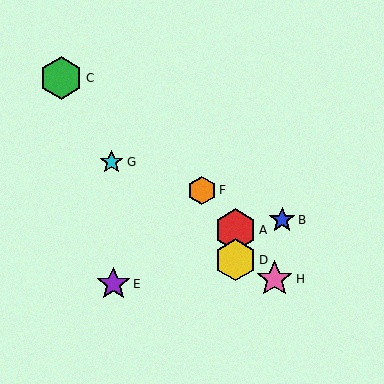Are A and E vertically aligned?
No, A is at x≈235 and E is at x≈113.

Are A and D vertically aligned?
Yes, both are at x≈235.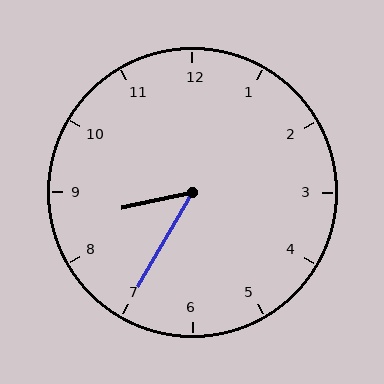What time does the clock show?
8:35.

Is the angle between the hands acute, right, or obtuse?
It is acute.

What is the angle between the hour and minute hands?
Approximately 48 degrees.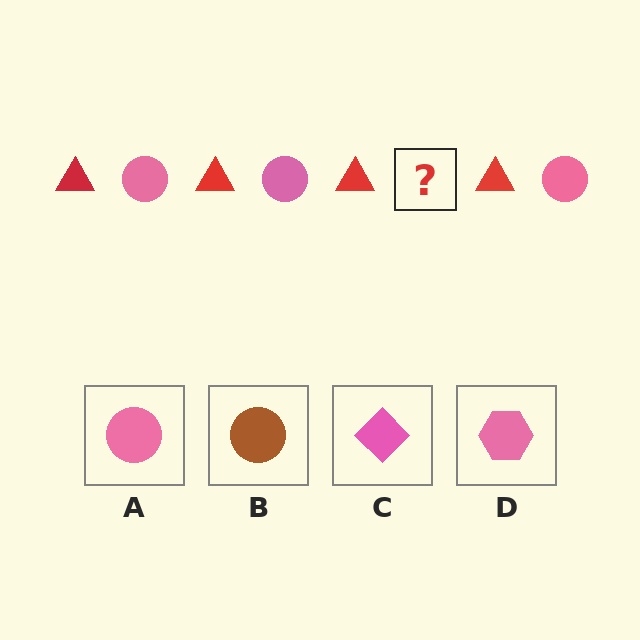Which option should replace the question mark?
Option A.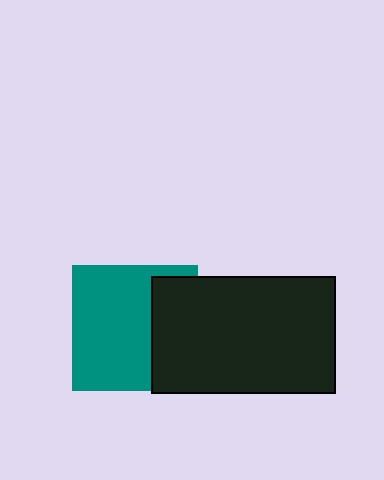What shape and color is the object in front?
The object in front is a black rectangle.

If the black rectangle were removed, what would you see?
You would see the complete teal square.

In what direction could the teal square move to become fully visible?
The teal square could move left. That would shift it out from behind the black rectangle entirely.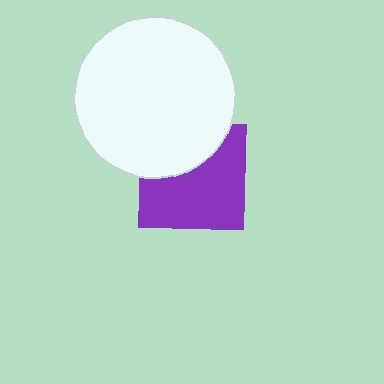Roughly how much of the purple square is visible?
About half of it is visible (roughly 65%).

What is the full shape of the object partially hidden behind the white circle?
The partially hidden object is a purple square.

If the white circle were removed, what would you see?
You would see the complete purple square.